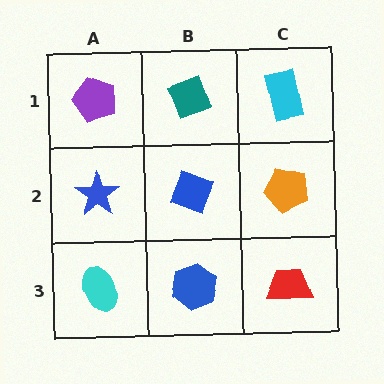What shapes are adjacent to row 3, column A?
A blue star (row 2, column A), a blue hexagon (row 3, column B).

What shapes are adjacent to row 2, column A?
A purple pentagon (row 1, column A), a cyan ellipse (row 3, column A), a blue diamond (row 2, column B).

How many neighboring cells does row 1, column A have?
2.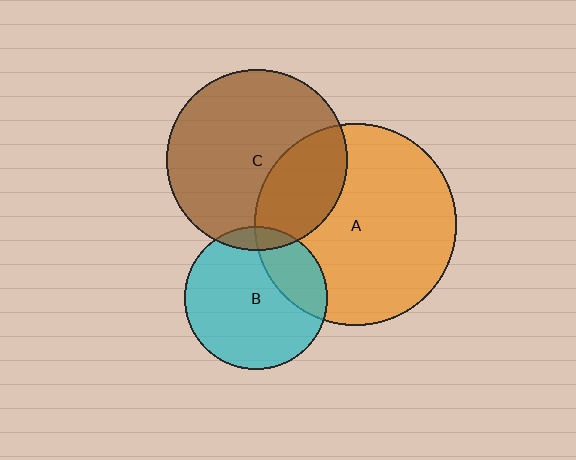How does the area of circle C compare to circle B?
Approximately 1.6 times.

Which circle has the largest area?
Circle A (orange).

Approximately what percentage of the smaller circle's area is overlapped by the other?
Approximately 10%.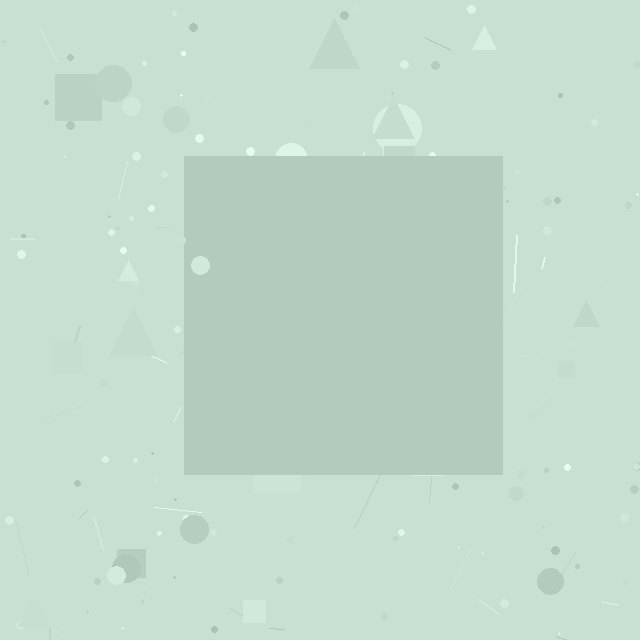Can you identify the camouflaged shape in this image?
The camouflaged shape is a square.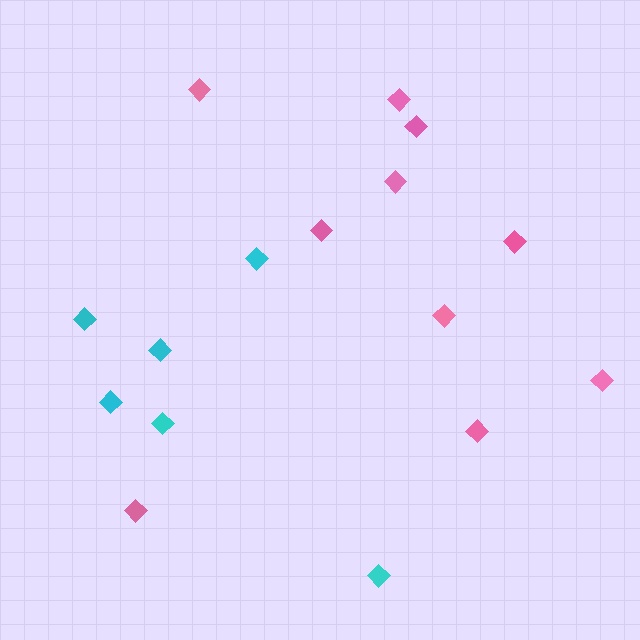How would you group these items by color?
There are 2 groups: one group of pink diamonds (10) and one group of cyan diamonds (6).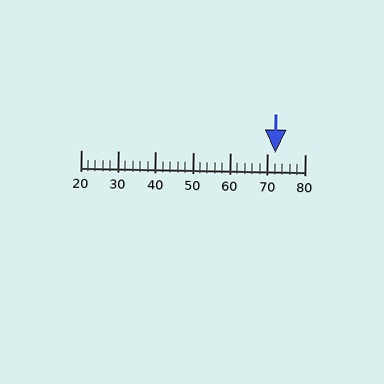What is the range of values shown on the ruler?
The ruler shows values from 20 to 80.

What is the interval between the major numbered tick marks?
The major tick marks are spaced 10 units apart.